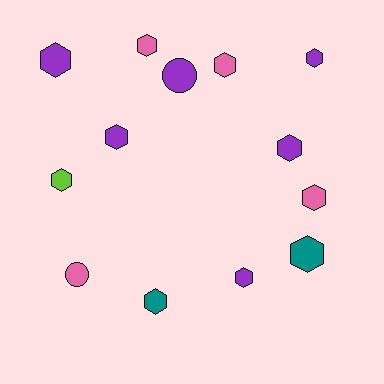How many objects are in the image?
There are 13 objects.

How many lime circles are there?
There are no lime circles.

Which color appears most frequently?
Purple, with 6 objects.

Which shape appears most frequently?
Hexagon, with 11 objects.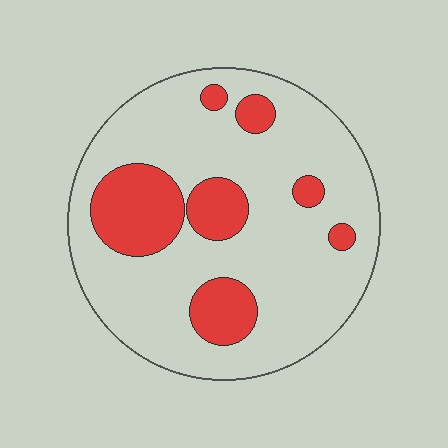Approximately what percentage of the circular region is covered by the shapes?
Approximately 20%.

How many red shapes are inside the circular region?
7.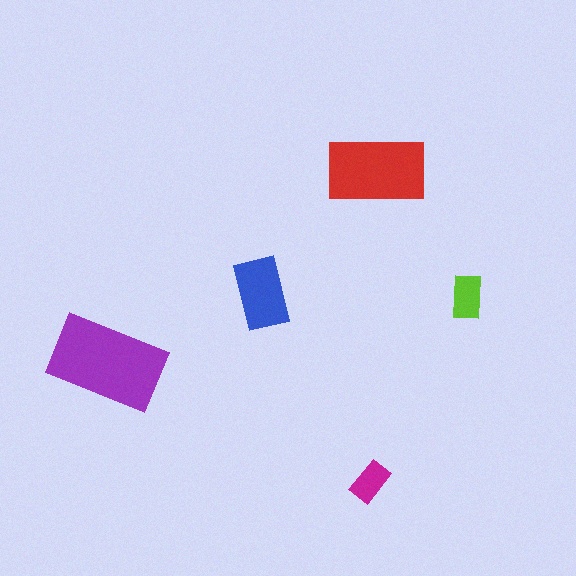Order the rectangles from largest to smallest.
the purple one, the red one, the blue one, the lime one, the magenta one.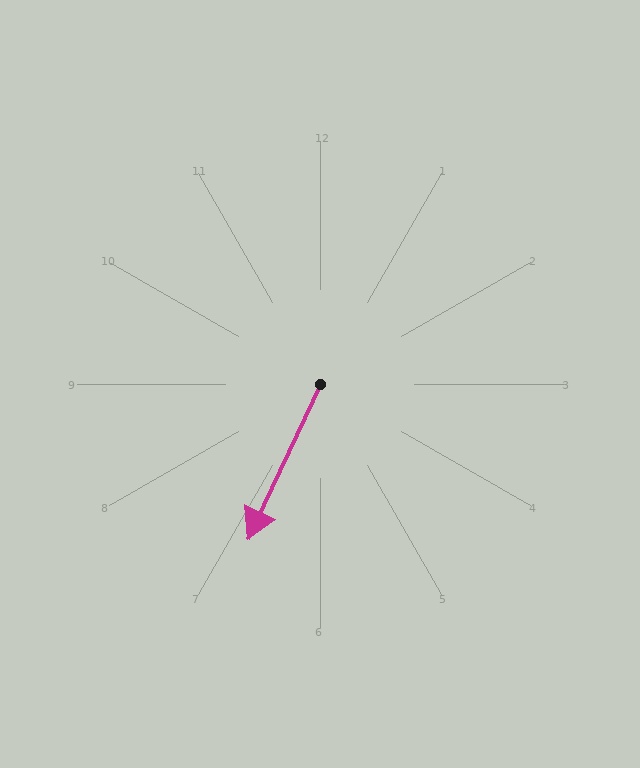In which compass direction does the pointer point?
Southwest.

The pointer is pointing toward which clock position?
Roughly 7 o'clock.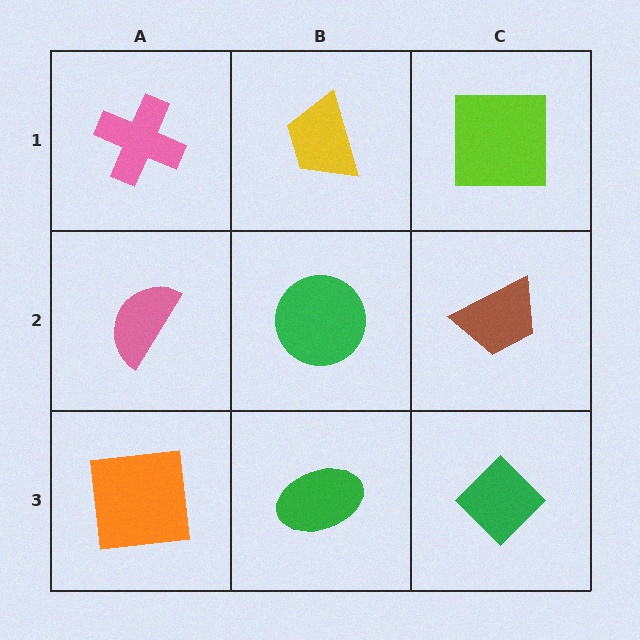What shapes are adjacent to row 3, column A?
A pink semicircle (row 2, column A), a green ellipse (row 3, column B).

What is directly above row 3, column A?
A pink semicircle.